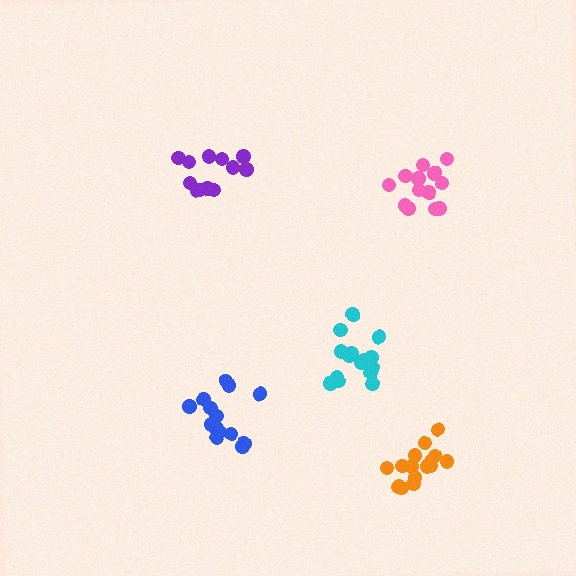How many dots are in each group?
Group 1: 12 dots, Group 2: 13 dots, Group 3: 15 dots, Group 4: 15 dots, Group 5: 16 dots (71 total).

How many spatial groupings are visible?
There are 5 spatial groupings.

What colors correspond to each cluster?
The clusters are colored: purple, pink, cyan, blue, orange.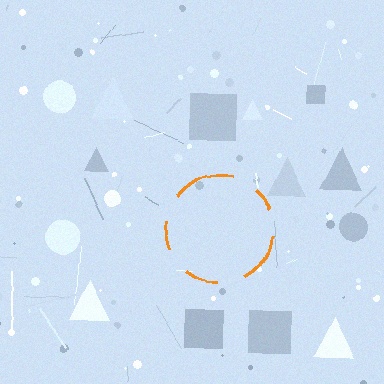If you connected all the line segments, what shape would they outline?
They would outline a circle.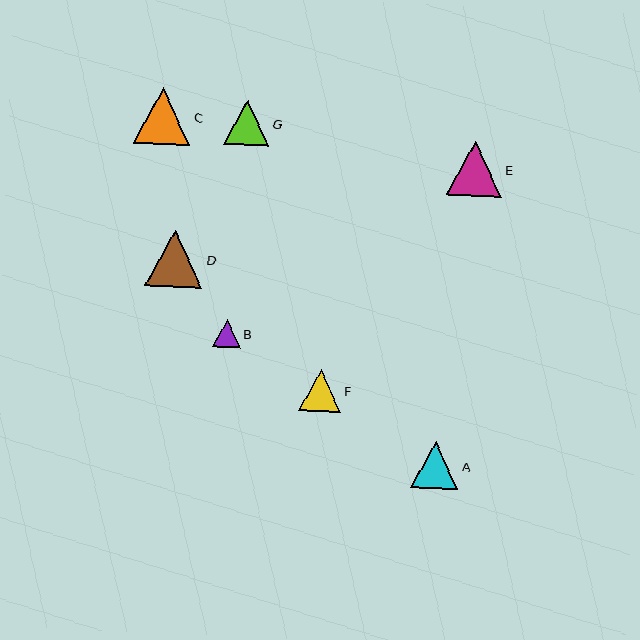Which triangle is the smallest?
Triangle B is the smallest with a size of approximately 28 pixels.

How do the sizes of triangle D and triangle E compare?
Triangle D and triangle E are approximately the same size.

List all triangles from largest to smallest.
From largest to smallest: D, C, E, A, G, F, B.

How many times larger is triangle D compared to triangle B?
Triangle D is approximately 2.1 times the size of triangle B.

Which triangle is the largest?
Triangle D is the largest with a size of approximately 57 pixels.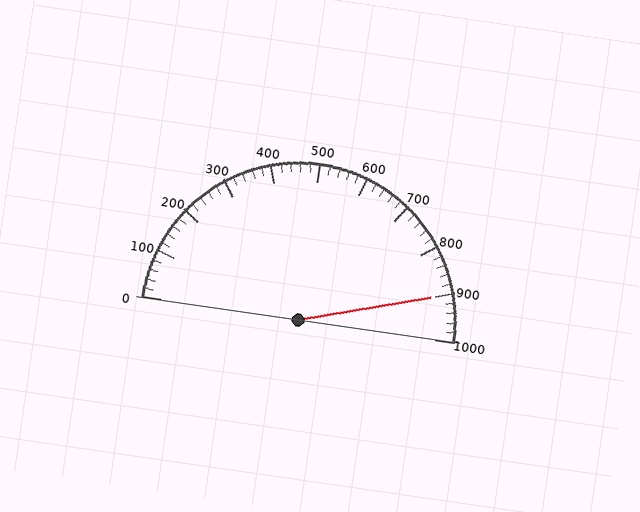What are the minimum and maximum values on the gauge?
The gauge ranges from 0 to 1000.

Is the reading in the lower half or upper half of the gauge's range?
The reading is in the upper half of the range (0 to 1000).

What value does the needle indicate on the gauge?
The needle indicates approximately 900.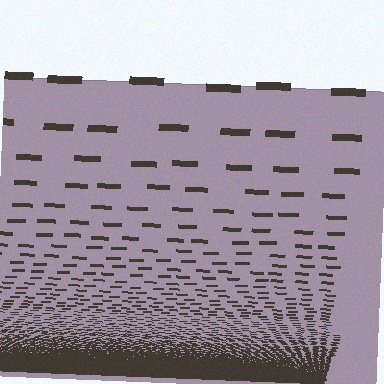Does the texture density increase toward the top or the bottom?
Density increases toward the bottom.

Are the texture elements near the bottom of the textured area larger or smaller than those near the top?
Smaller. The gradient is inverted — elements near the bottom are smaller and denser.